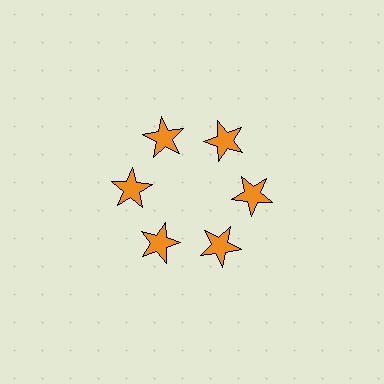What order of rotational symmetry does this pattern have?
This pattern has 6-fold rotational symmetry.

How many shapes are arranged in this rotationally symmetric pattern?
There are 6 shapes, arranged in 6 groups of 1.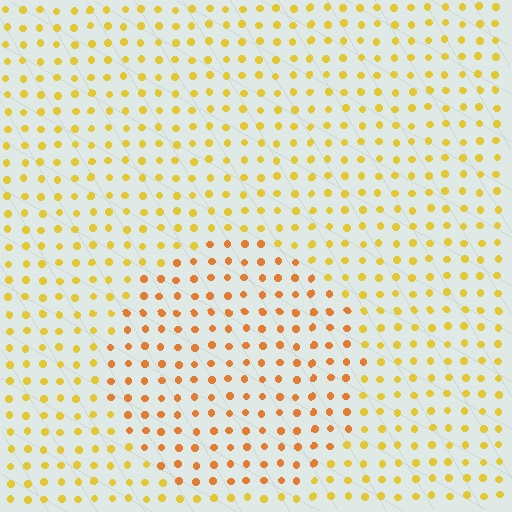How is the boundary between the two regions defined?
The boundary is defined purely by a slight shift in hue (about 26 degrees). Spacing, size, and orientation are identical on both sides.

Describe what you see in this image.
The image is filled with small yellow elements in a uniform arrangement. A circle-shaped region is visible where the elements are tinted to a slightly different hue, forming a subtle color boundary.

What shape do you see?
I see a circle.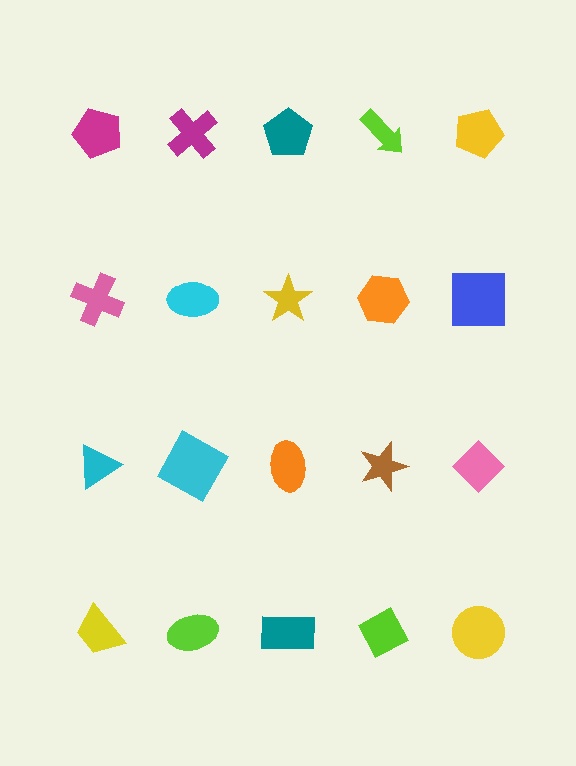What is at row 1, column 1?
A magenta pentagon.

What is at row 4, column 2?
A lime ellipse.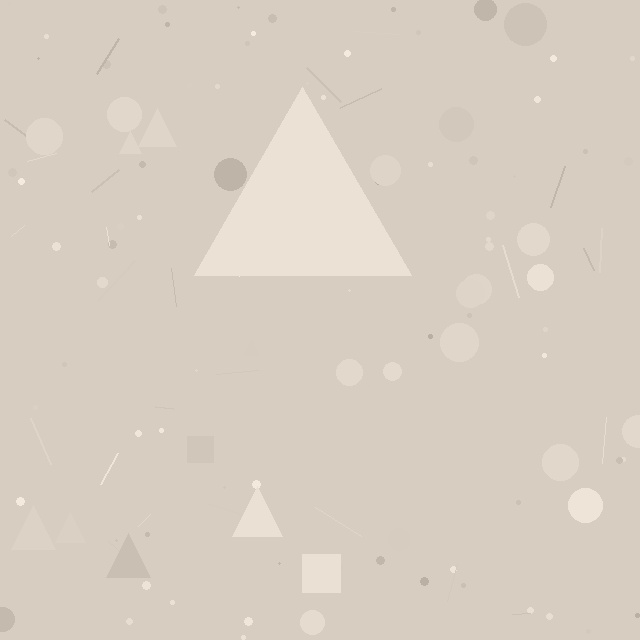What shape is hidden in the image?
A triangle is hidden in the image.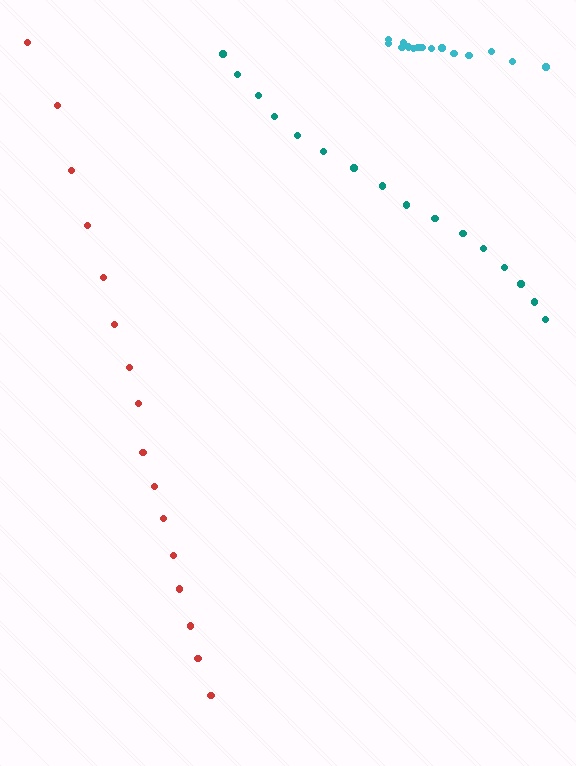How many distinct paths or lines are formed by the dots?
There are 3 distinct paths.